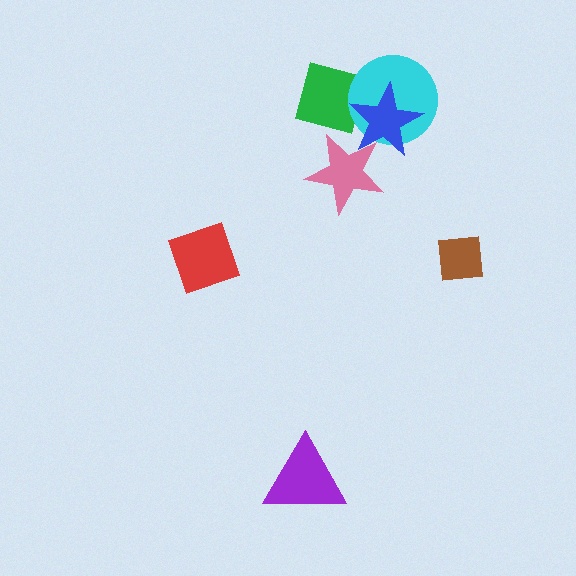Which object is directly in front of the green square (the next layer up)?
The cyan circle is directly in front of the green square.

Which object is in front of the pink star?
The blue star is in front of the pink star.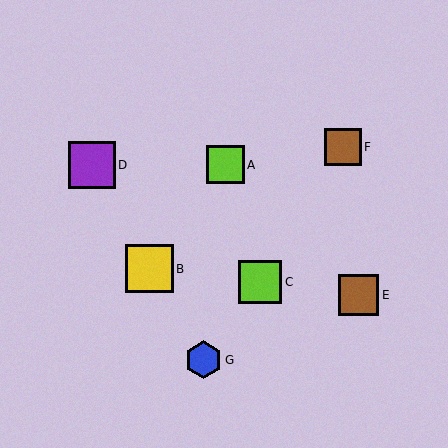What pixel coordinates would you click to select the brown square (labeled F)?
Click at (343, 147) to select the brown square F.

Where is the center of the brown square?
The center of the brown square is at (359, 295).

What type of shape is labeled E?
Shape E is a brown square.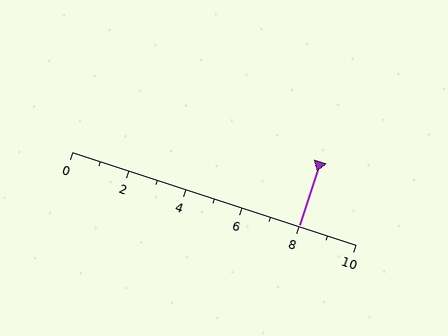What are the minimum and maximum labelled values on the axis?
The axis runs from 0 to 10.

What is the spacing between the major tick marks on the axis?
The major ticks are spaced 2 apart.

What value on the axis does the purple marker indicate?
The marker indicates approximately 8.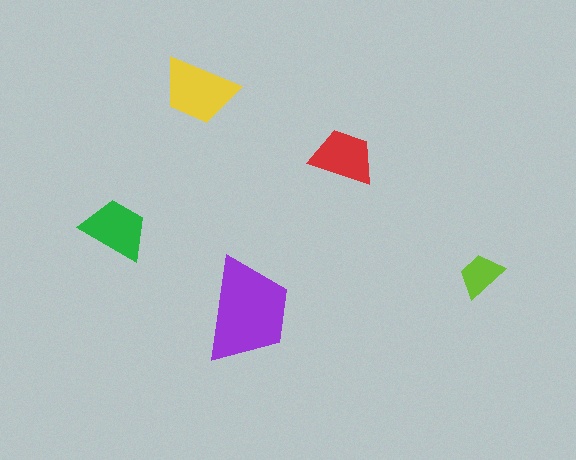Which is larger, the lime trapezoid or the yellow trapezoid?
The yellow one.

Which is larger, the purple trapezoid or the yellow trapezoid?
The purple one.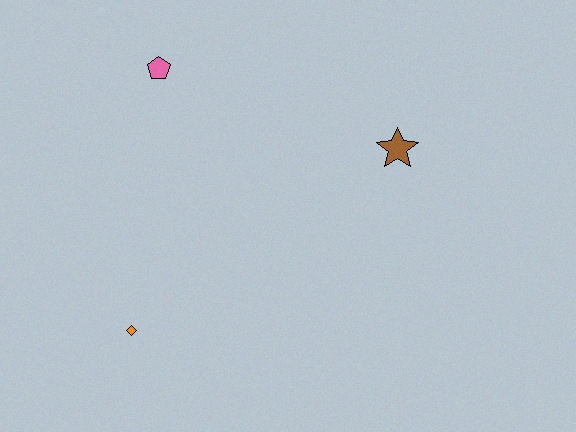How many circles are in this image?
There are no circles.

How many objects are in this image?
There are 3 objects.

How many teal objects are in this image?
There are no teal objects.